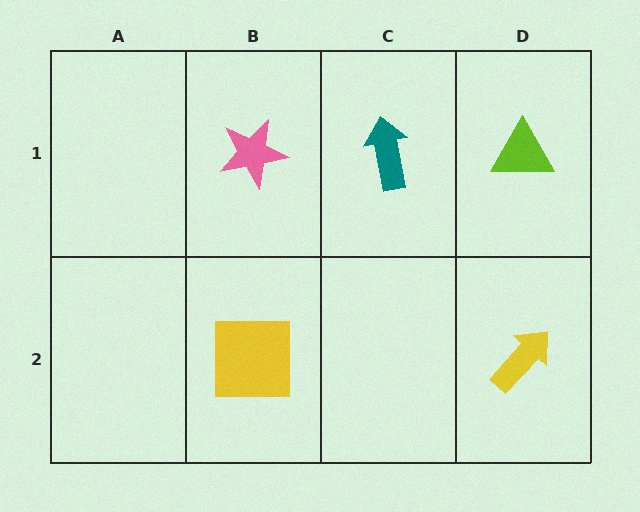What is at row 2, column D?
A yellow arrow.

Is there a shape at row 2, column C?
No, that cell is empty.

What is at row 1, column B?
A pink star.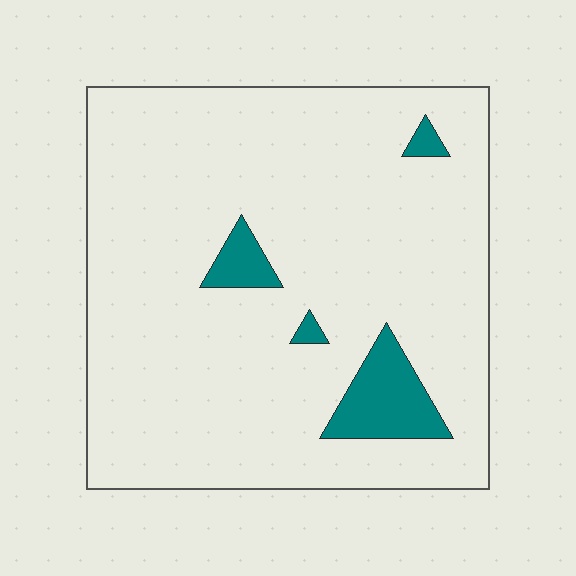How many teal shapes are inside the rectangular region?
4.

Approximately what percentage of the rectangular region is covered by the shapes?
Approximately 10%.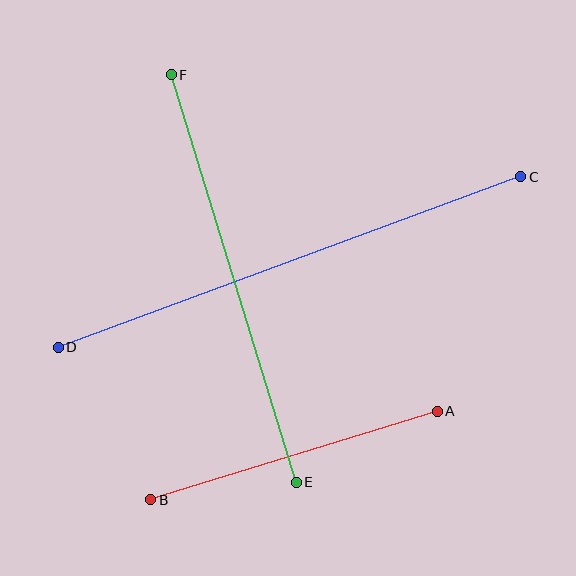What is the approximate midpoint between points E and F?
The midpoint is at approximately (234, 278) pixels.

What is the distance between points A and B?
The distance is approximately 300 pixels.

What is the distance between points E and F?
The distance is approximately 426 pixels.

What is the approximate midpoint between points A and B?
The midpoint is at approximately (294, 456) pixels.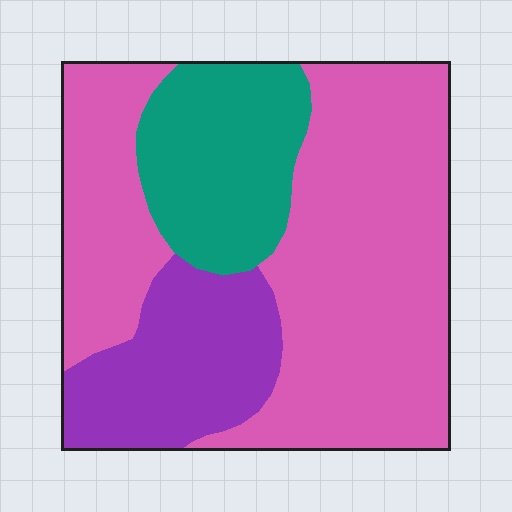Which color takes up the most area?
Pink, at roughly 60%.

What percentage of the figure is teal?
Teal takes up between a sixth and a third of the figure.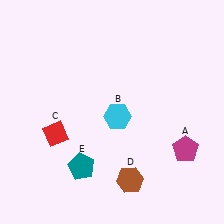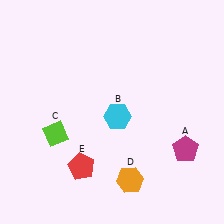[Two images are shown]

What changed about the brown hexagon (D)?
In Image 1, D is brown. In Image 2, it changed to orange.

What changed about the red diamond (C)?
In Image 1, C is red. In Image 2, it changed to lime.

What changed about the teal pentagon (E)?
In Image 1, E is teal. In Image 2, it changed to red.